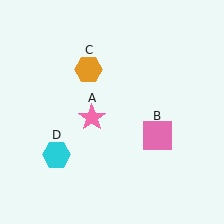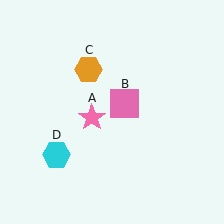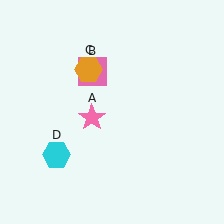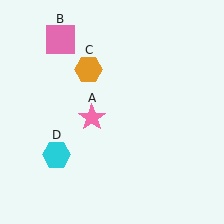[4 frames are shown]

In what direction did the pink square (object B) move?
The pink square (object B) moved up and to the left.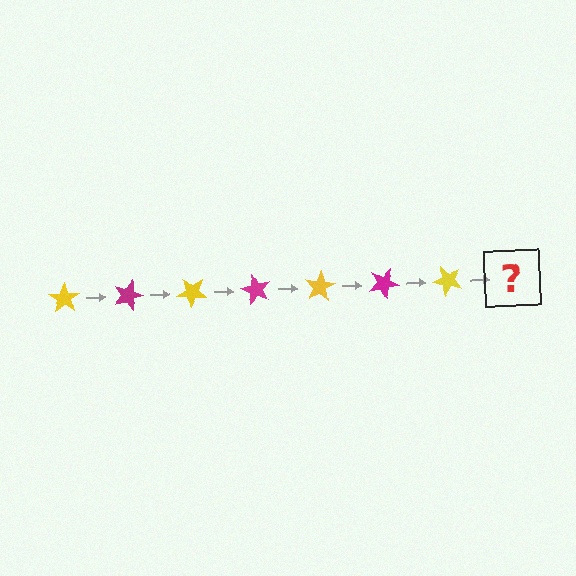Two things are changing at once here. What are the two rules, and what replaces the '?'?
The two rules are that it rotates 20 degrees each step and the color cycles through yellow and magenta. The '?' should be a magenta star, rotated 140 degrees from the start.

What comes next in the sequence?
The next element should be a magenta star, rotated 140 degrees from the start.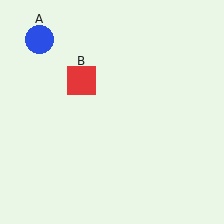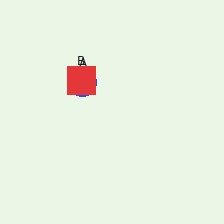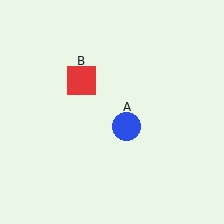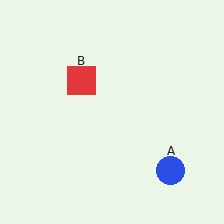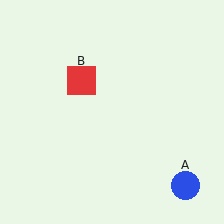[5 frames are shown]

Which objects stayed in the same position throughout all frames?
Red square (object B) remained stationary.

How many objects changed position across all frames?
1 object changed position: blue circle (object A).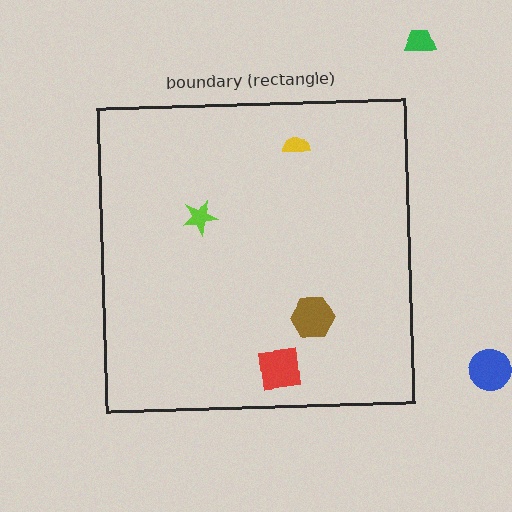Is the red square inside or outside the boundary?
Inside.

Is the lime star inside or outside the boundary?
Inside.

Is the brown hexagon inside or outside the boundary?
Inside.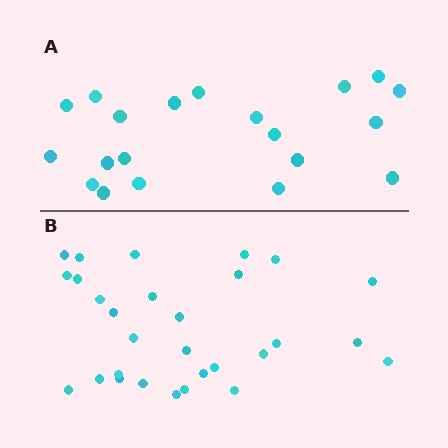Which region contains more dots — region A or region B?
Region B (the bottom region) has more dots.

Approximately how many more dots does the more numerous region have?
Region B has roughly 8 or so more dots than region A.